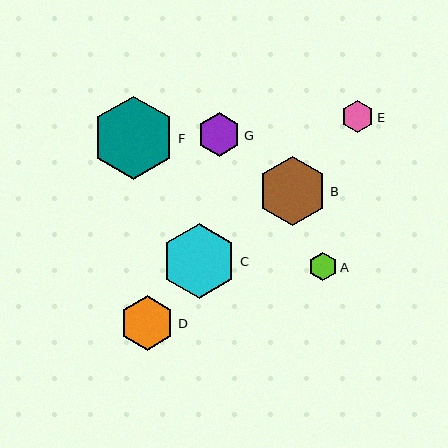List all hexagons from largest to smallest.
From largest to smallest: F, C, B, D, G, E, A.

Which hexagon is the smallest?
Hexagon A is the smallest with a size of approximately 29 pixels.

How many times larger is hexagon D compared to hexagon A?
Hexagon D is approximately 1.9 times the size of hexagon A.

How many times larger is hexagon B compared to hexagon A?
Hexagon B is approximately 2.4 times the size of hexagon A.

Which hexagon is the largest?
Hexagon F is the largest with a size of approximately 83 pixels.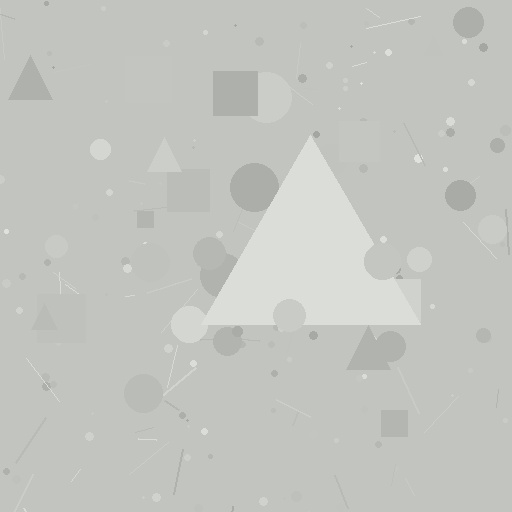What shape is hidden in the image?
A triangle is hidden in the image.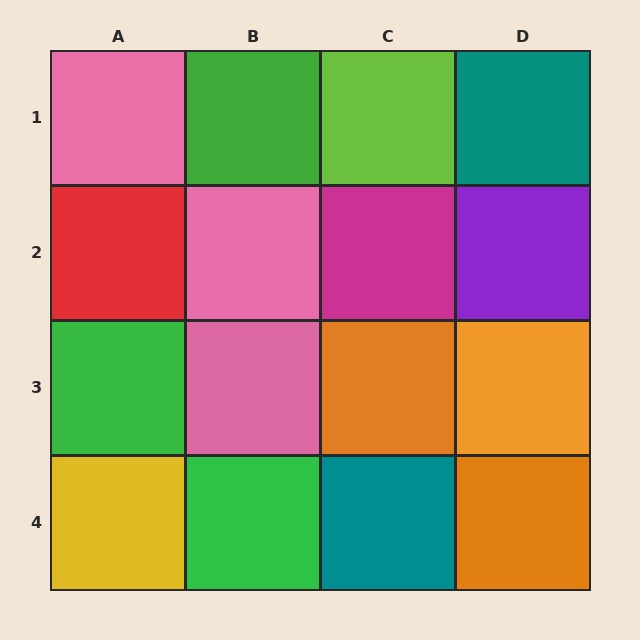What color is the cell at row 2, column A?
Red.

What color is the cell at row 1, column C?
Lime.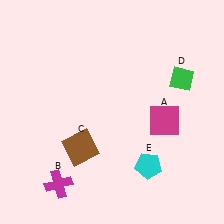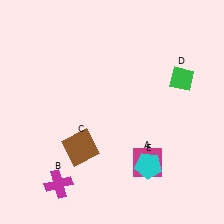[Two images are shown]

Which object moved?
The magenta square (A) moved down.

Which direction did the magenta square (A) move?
The magenta square (A) moved down.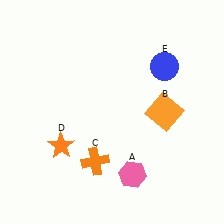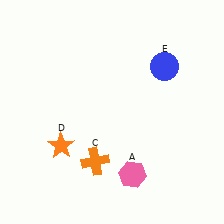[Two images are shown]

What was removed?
The orange square (B) was removed in Image 2.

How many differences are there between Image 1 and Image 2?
There is 1 difference between the two images.